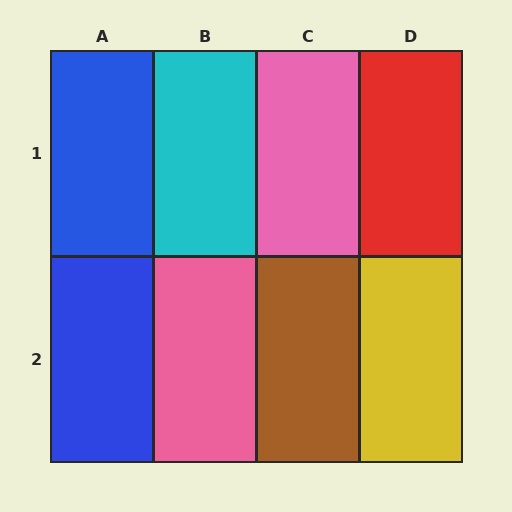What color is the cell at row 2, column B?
Pink.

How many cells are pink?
2 cells are pink.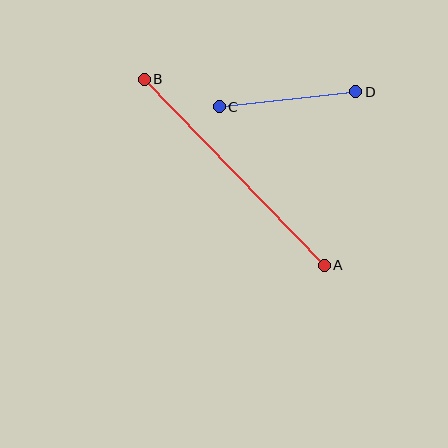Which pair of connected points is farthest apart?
Points A and B are farthest apart.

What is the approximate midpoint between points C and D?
The midpoint is at approximately (287, 99) pixels.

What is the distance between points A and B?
The distance is approximately 259 pixels.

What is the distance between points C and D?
The distance is approximately 137 pixels.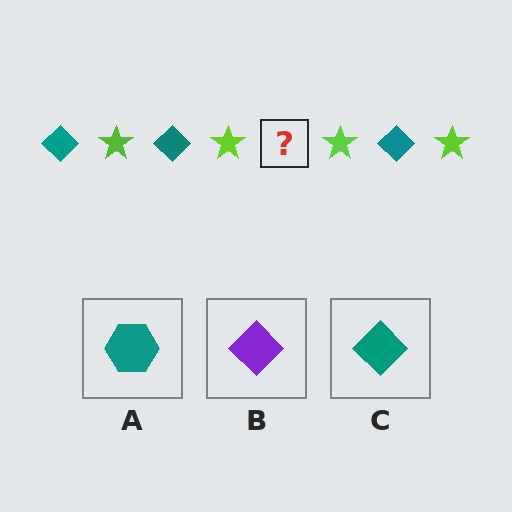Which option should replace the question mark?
Option C.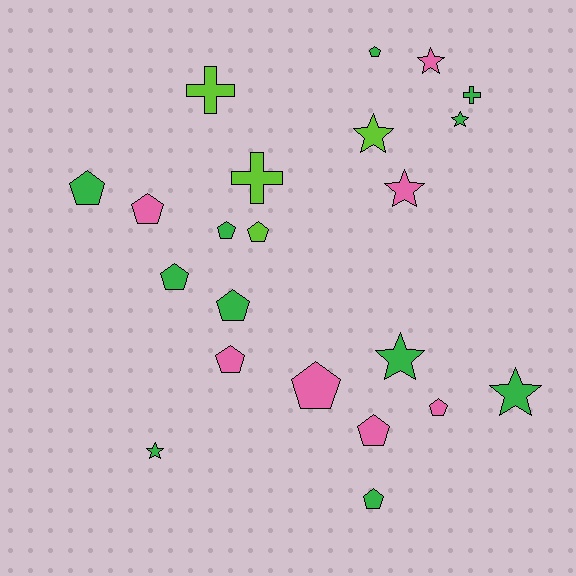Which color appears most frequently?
Green, with 11 objects.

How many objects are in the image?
There are 22 objects.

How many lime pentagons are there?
There is 1 lime pentagon.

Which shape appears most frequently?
Pentagon, with 12 objects.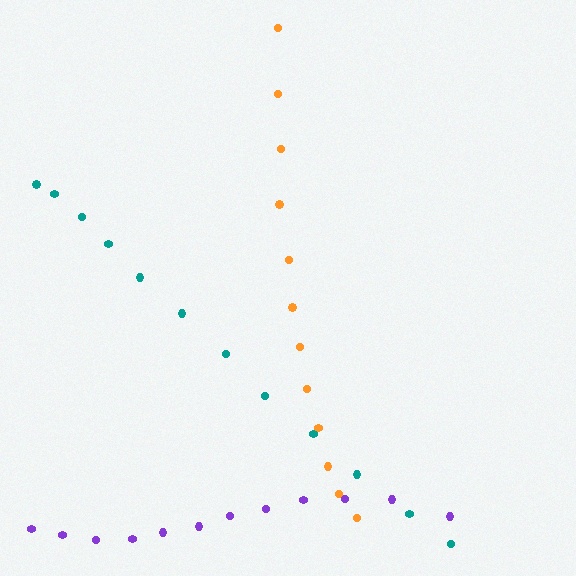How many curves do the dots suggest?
There are 3 distinct paths.